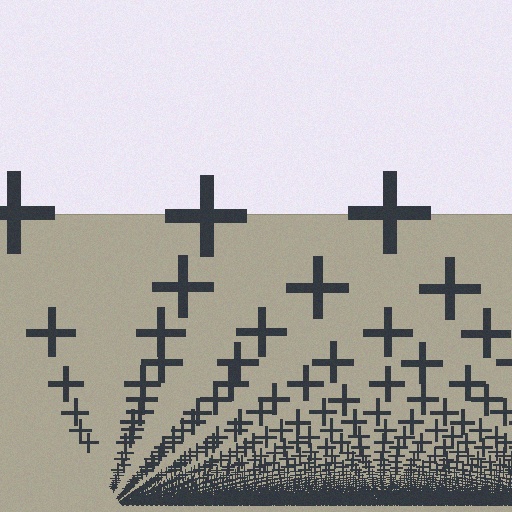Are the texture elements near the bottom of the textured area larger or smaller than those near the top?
Smaller. The gradient is inverted — elements near the bottom are smaller and denser.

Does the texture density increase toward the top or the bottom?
Density increases toward the bottom.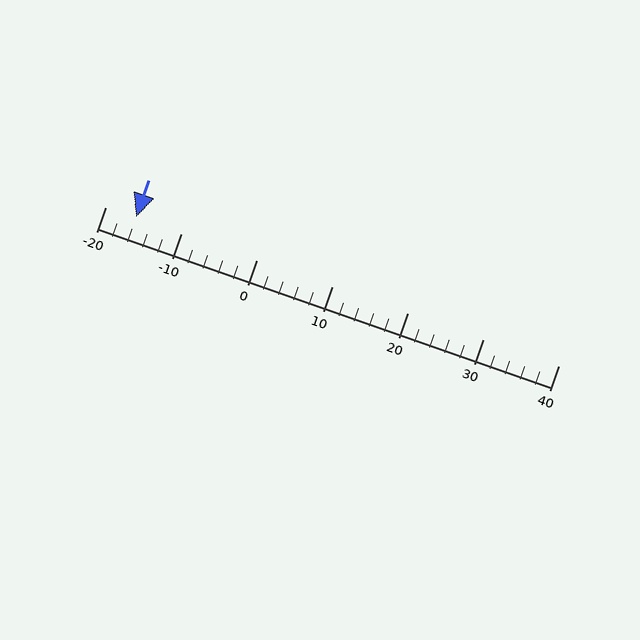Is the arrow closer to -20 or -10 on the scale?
The arrow is closer to -20.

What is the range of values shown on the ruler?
The ruler shows values from -20 to 40.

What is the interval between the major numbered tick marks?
The major tick marks are spaced 10 units apart.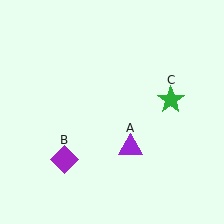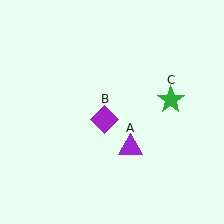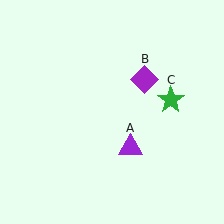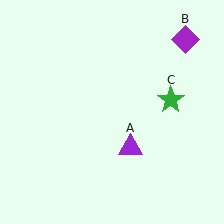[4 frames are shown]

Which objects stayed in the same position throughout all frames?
Purple triangle (object A) and green star (object C) remained stationary.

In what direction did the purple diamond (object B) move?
The purple diamond (object B) moved up and to the right.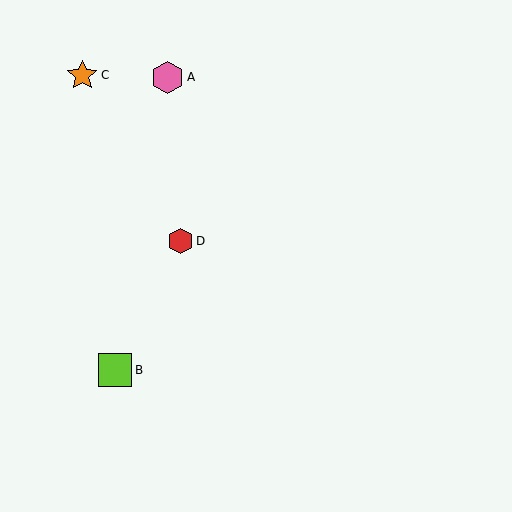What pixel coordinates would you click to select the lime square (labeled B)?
Click at (115, 370) to select the lime square B.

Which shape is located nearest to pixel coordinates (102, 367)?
The lime square (labeled B) at (115, 370) is nearest to that location.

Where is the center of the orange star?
The center of the orange star is at (82, 75).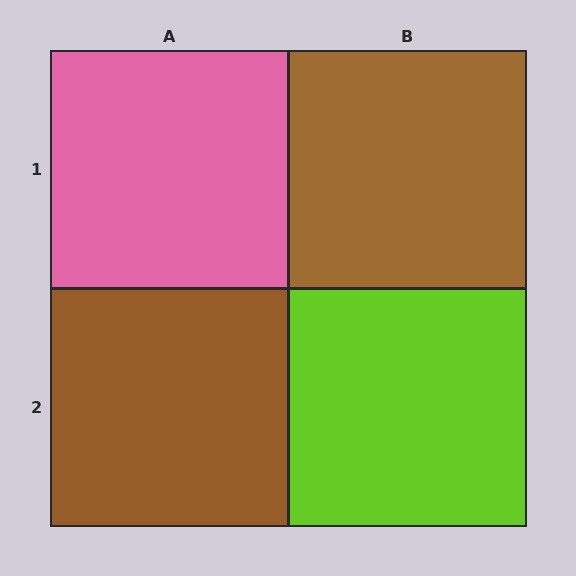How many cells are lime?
1 cell is lime.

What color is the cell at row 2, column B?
Lime.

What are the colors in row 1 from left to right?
Pink, brown.